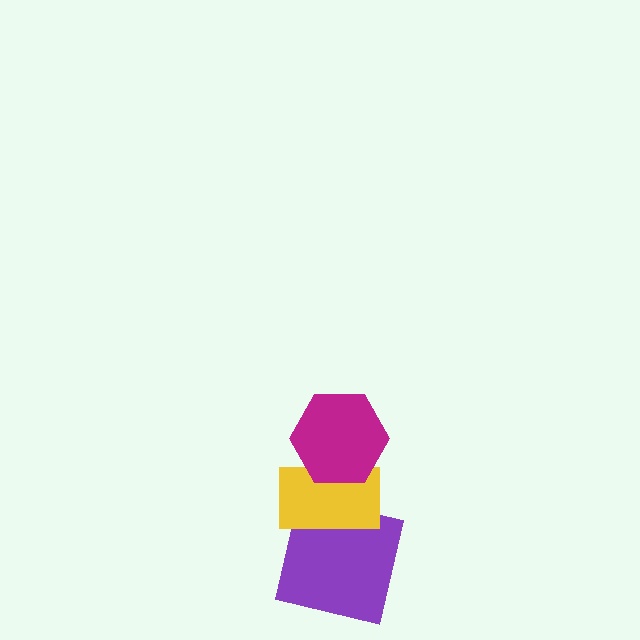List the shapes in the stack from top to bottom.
From top to bottom: the magenta hexagon, the yellow rectangle, the purple square.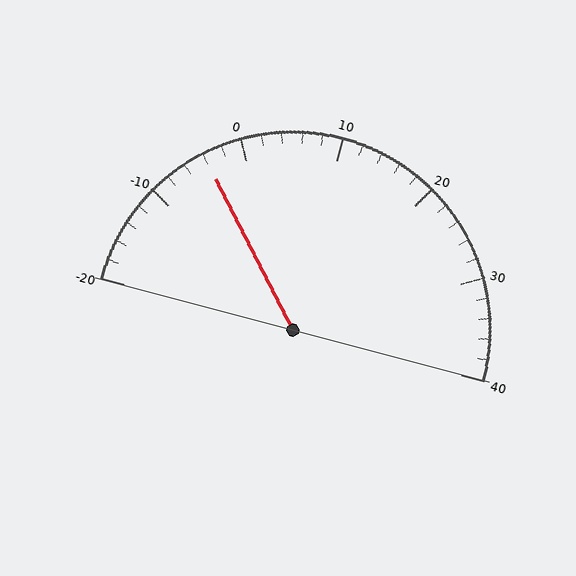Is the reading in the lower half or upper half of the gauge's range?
The reading is in the lower half of the range (-20 to 40).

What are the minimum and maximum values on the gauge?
The gauge ranges from -20 to 40.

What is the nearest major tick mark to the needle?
The nearest major tick mark is 0.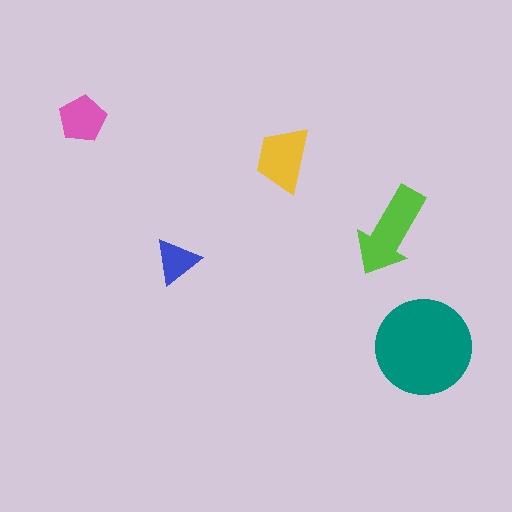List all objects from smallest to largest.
The blue triangle, the pink pentagon, the yellow trapezoid, the lime arrow, the teal circle.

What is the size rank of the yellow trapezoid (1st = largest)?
3rd.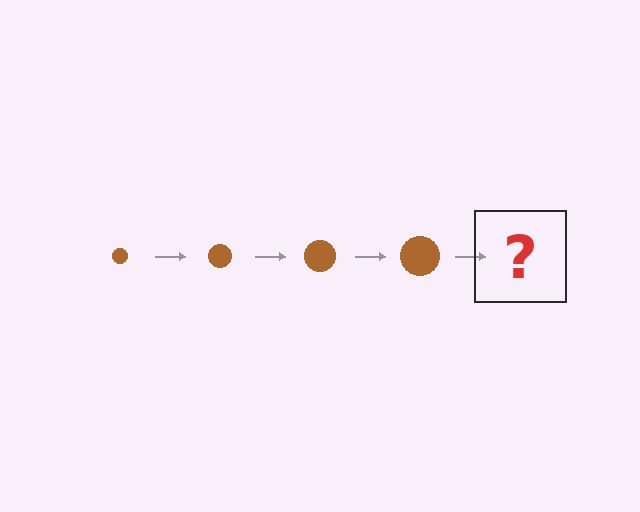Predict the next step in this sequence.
The next step is a brown circle, larger than the previous one.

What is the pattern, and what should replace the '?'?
The pattern is that the circle gets progressively larger each step. The '?' should be a brown circle, larger than the previous one.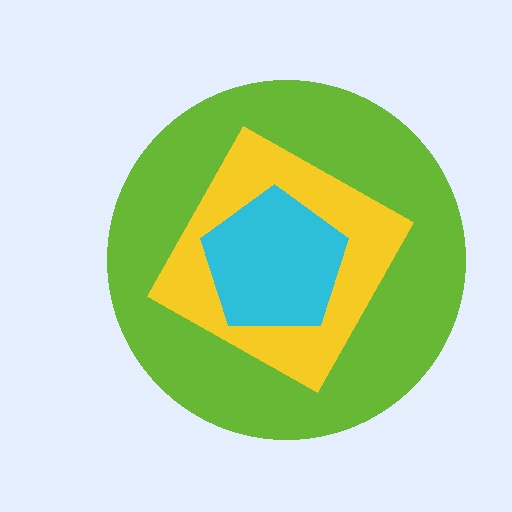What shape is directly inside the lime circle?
The yellow diamond.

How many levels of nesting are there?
3.